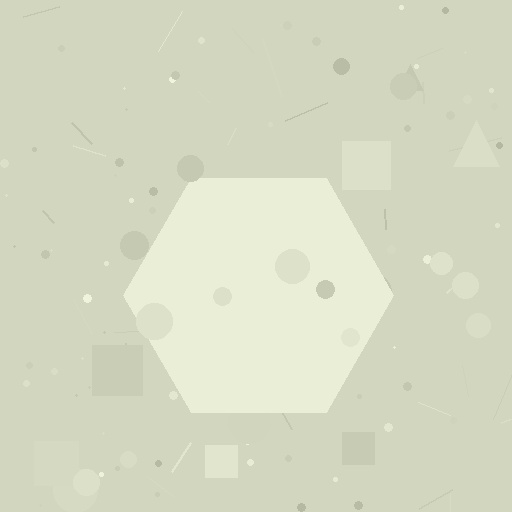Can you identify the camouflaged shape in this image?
The camouflaged shape is a hexagon.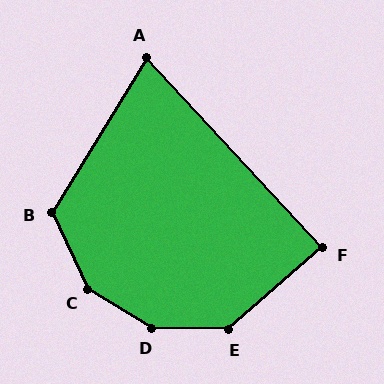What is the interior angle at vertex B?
Approximately 123 degrees (obtuse).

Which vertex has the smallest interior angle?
A, at approximately 74 degrees.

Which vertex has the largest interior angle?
D, at approximately 149 degrees.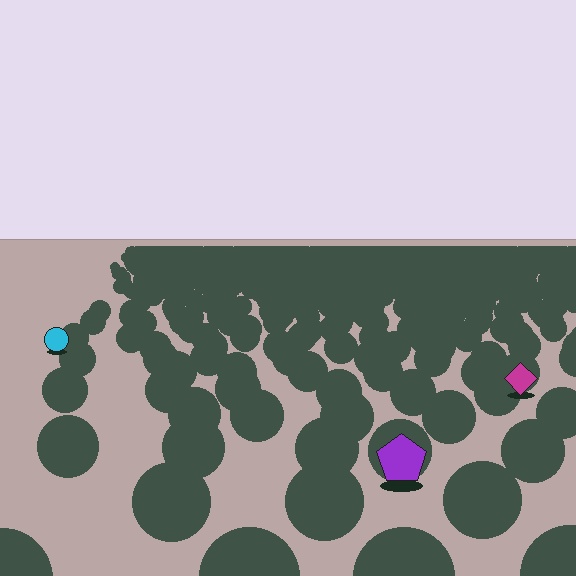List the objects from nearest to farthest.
From nearest to farthest: the purple pentagon, the magenta diamond, the cyan circle.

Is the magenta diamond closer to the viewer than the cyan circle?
Yes. The magenta diamond is closer — you can tell from the texture gradient: the ground texture is coarser near it.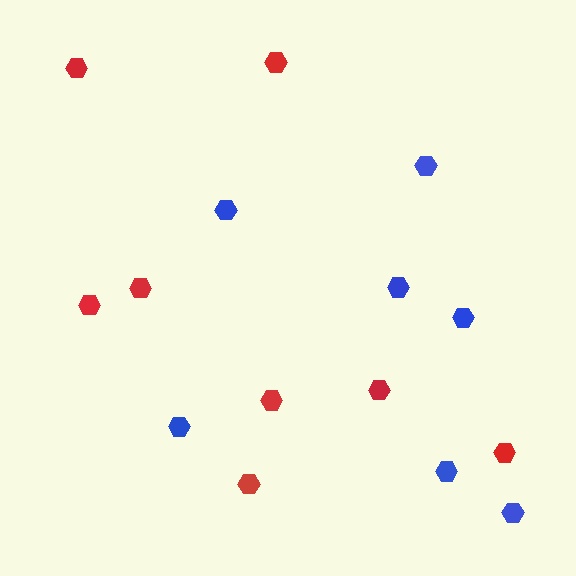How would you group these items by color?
There are 2 groups: one group of red hexagons (8) and one group of blue hexagons (7).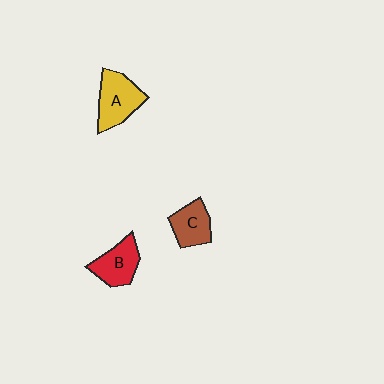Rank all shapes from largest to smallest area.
From largest to smallest: A (yellow), B (red), C (brown).